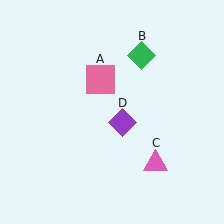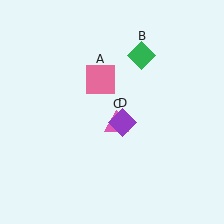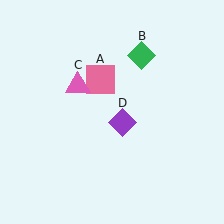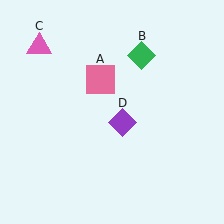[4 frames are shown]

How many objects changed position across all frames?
1 object changed position: pink triangle (object C).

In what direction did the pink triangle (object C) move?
The pink triangle (object C) moved up and to the left.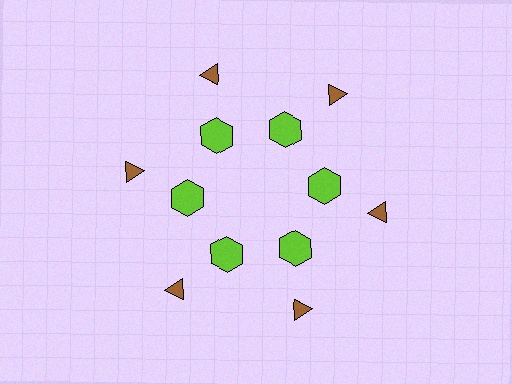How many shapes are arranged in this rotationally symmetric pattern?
There are 12 shapes, arranged in 6 groups of 2.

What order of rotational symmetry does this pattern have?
This pattern has 6-fold rotational symmetry.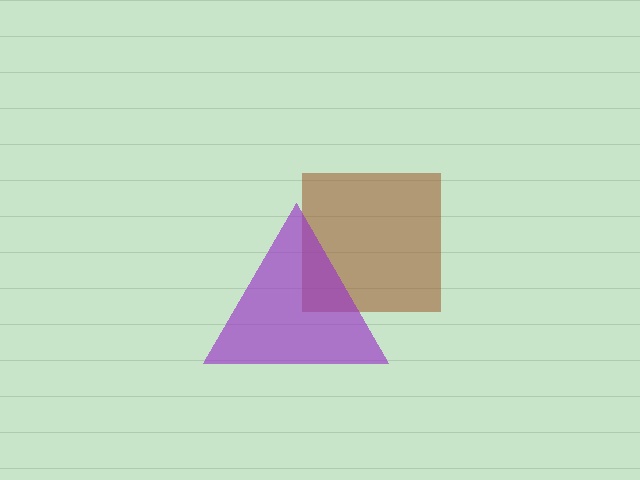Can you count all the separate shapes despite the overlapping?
Yes, there are 2 separate shapes.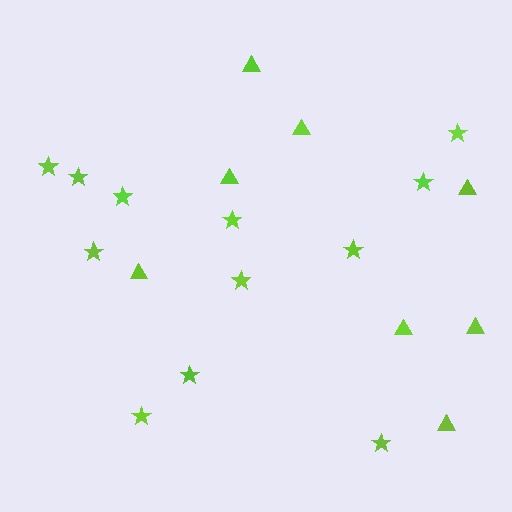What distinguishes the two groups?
There are 2 groups: one group of triangles (8) and one group of stars (12).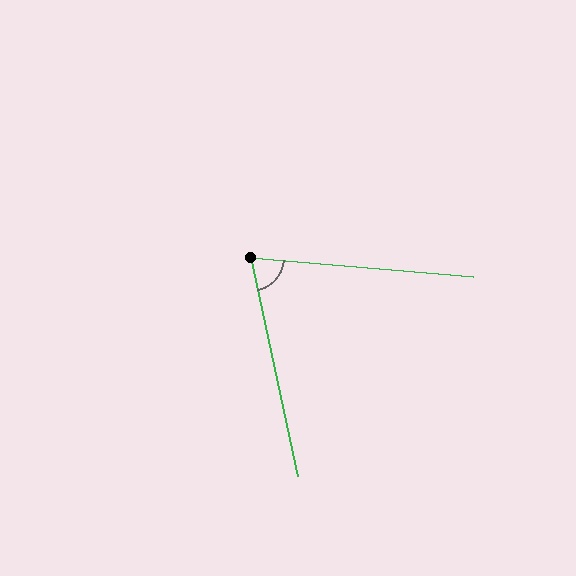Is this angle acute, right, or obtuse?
It is acute.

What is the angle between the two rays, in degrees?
Approximately 73 degrees.